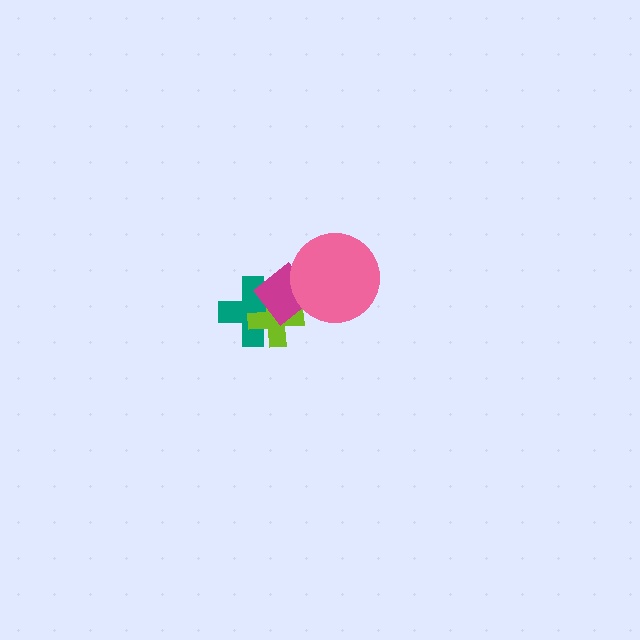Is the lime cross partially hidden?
Yes, it is partially covered by another shape.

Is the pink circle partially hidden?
No, no other shape covers it.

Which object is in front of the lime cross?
The magenta diamond is in front of the lime cross.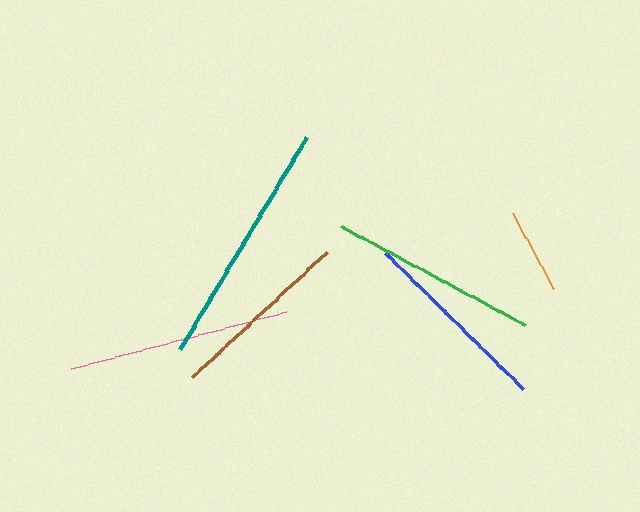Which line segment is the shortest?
The orange line is the shortest at approximately 87 pixels.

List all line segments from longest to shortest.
From longest to shortest: teal, pink, green, blue, brown, orange.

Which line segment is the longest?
The teal line is the longest at approximately 247 pixels.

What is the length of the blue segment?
The blue segment is approximately 194 pixels long.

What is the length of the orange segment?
The orange segment is approximately 87 pixels long.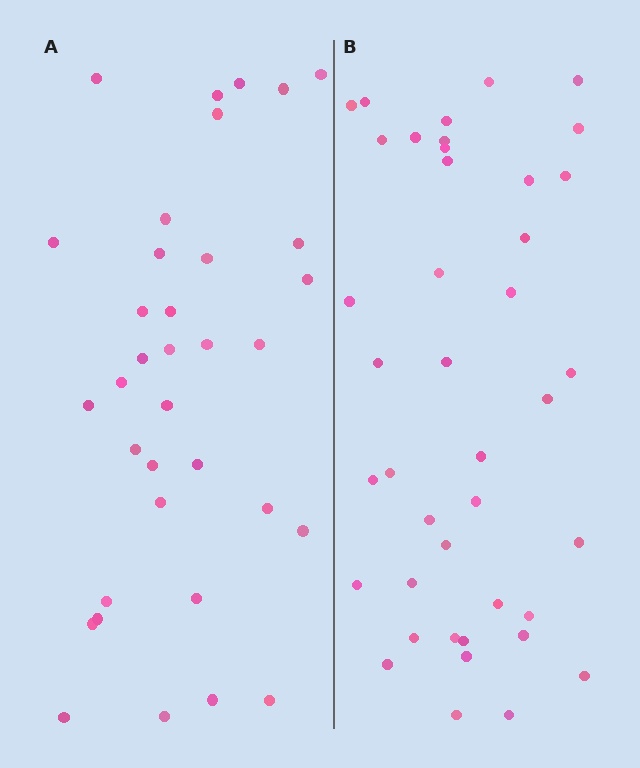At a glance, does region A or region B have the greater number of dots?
Region B (the right region) has more dots.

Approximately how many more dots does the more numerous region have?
Region B has about 6 more dots than region A.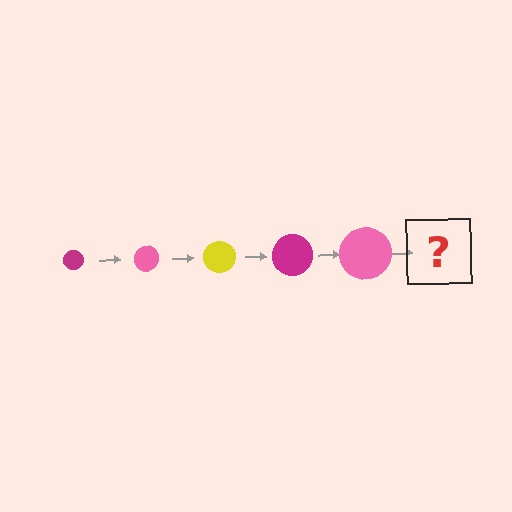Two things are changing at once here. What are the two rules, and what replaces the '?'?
The two rules are that the circle grows larger each step and the color cycles through magenta, pink, and yellow. The '?' should be a yellow circle, larger than the previous one.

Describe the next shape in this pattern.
It should be a yellow circle, larger than the previous one.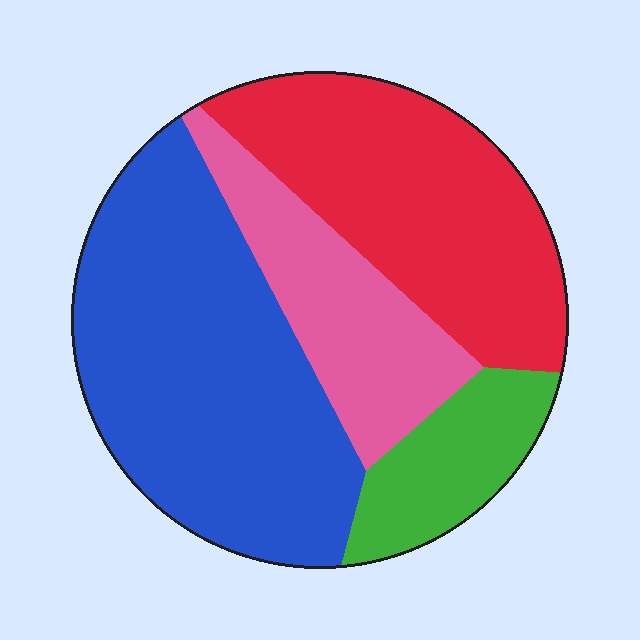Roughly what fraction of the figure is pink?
Pink covers 18% of the figure.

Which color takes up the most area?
Blue, at roughly 40%.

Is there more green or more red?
Red.